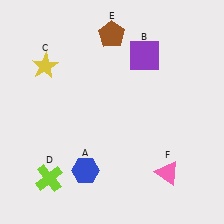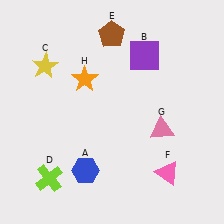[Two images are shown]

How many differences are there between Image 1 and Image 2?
There are 2 differences between the two images.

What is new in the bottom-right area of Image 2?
A pink triangle (G) was added in the bottom-right area of Image 2.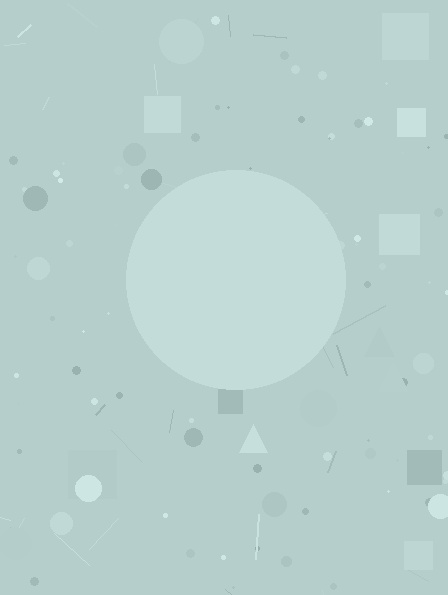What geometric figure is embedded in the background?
A circle is embedded in the background.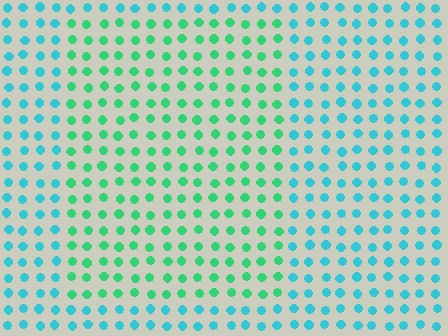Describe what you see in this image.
The image is filled with small cyan elements in a uniform arrangement. A rectangle-shaped region is visible where the elements are tinted to a slightly different hue, forming a subtle color boundary.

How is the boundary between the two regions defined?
The boundary is defined purely by a slight shift in hue (about 40 degrees). Spacing, size, and orientation are identical on both sides.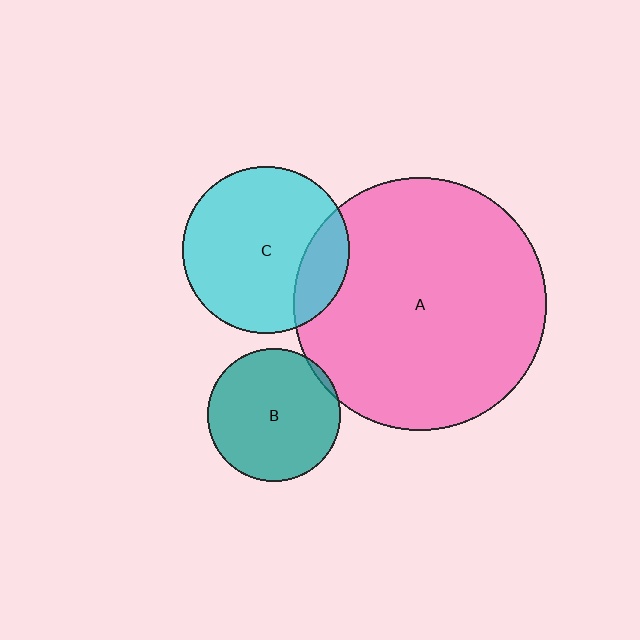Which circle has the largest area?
Circle A (pink).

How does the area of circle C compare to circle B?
Approximately 1.6 times.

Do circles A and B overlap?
Yes.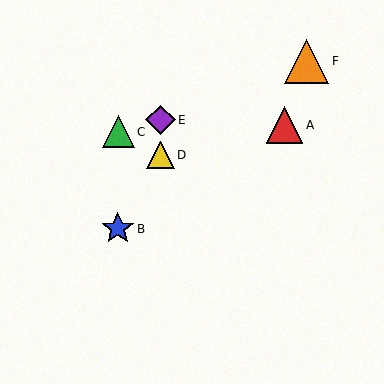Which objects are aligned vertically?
Objects D, E are aligned vertically.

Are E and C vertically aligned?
No, E is at x≈160 and C is at x≈118.